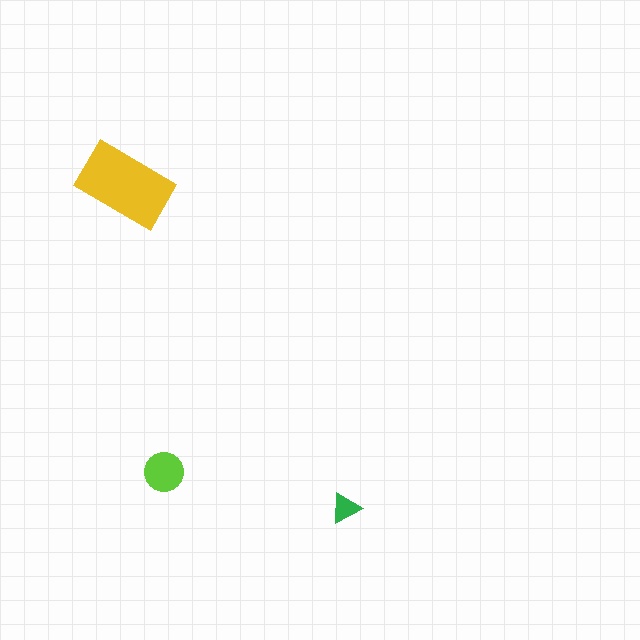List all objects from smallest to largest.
The green triangle, the lime circle, the yellow rectangle.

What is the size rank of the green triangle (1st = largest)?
3rd.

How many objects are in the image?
There are 3 objects in the image.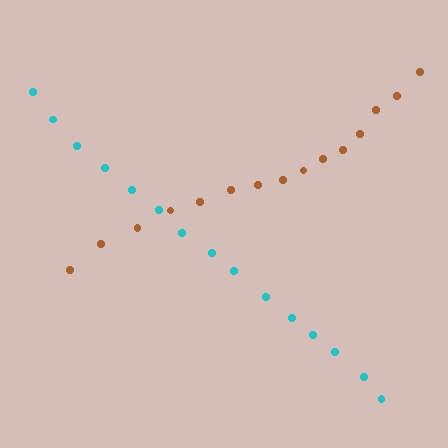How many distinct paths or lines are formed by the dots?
There are 2 distinct paths.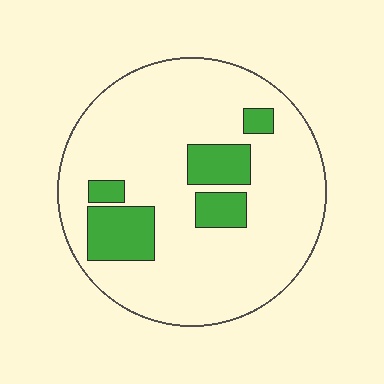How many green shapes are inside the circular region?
5.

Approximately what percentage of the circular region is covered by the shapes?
Approximately 15%.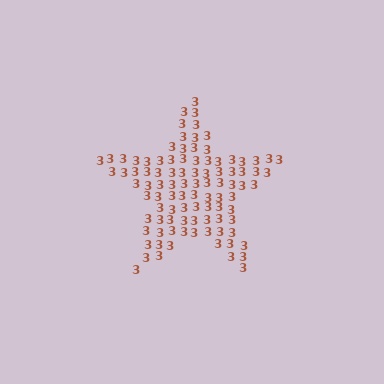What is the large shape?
The large shape is a star.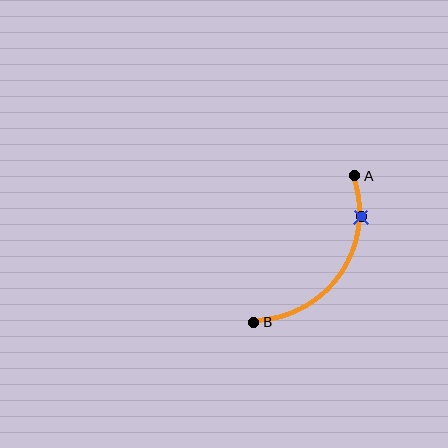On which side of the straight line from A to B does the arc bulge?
The arc bulges below and to the right of the straight line connecting A and B.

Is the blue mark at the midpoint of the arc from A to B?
No. The blue mark lies on the arc but is closer to endpoint A. The arc midpoint would be at the point on the curve equidistant along the arc from both A and B.